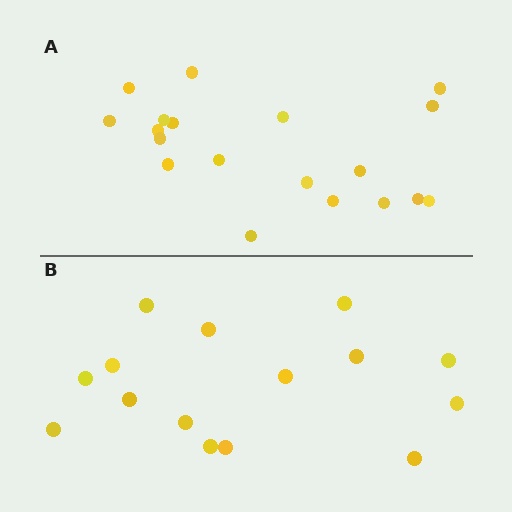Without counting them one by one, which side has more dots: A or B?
Region A (the top region) has more dots.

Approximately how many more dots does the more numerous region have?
Region A has about 4 more dots than region B.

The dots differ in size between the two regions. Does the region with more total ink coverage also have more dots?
No. Region B has more total ink coverage because its dots are larger, but region A actually contains more individual dots. Total area can be misleading — the number of items is what matters here.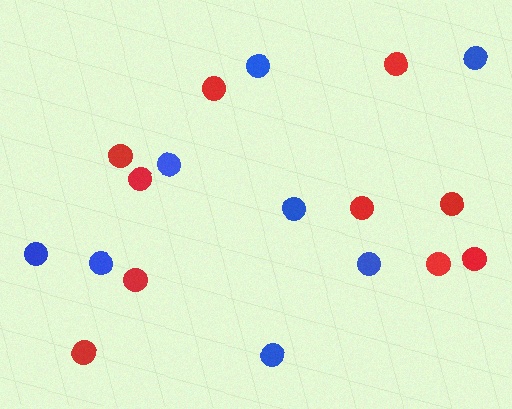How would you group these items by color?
There are 2 groups: one group of blue circles (8) and one group of red circles (10).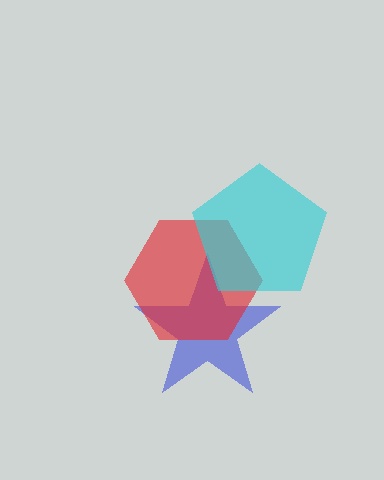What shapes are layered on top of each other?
The layered shapes are: a blue star, a red hexagon, a cyan pentagon.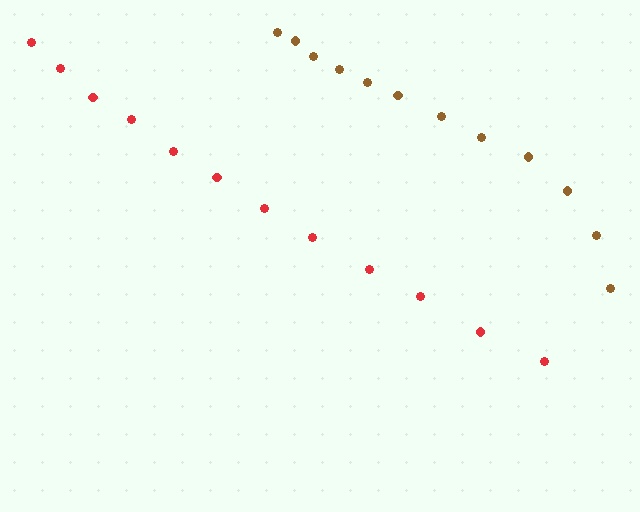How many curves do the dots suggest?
There are 2 distinct paths.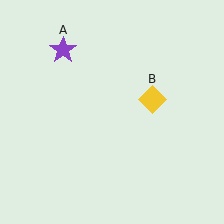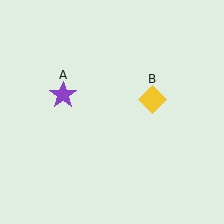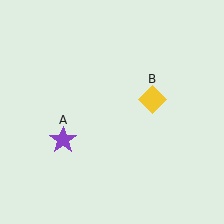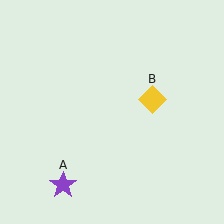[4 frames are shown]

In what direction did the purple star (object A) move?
The purple star (object A) moved down.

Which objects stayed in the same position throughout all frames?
Yellow diamond (object B) remained stationary.